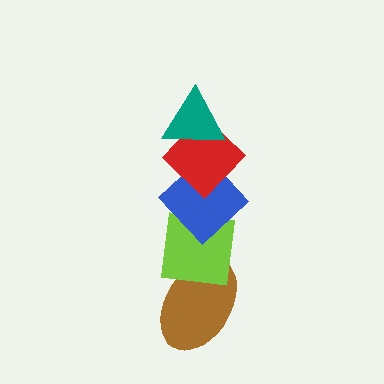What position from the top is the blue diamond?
The blue diamond is 3rd from the top.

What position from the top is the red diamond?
The red diamond is 2nd from the top.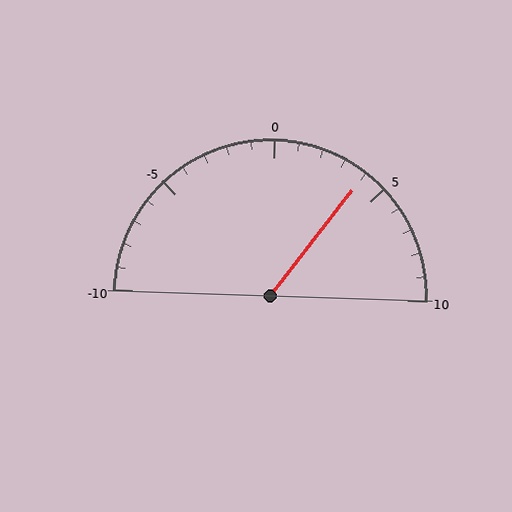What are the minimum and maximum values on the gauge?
The gauge ranges from -10 to 10.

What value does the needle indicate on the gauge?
The needle indicates approximately 4.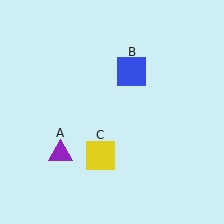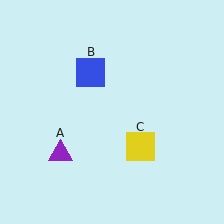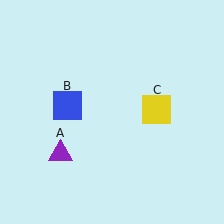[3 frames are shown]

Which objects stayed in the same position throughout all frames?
Purple triangle (object A) remained stationary.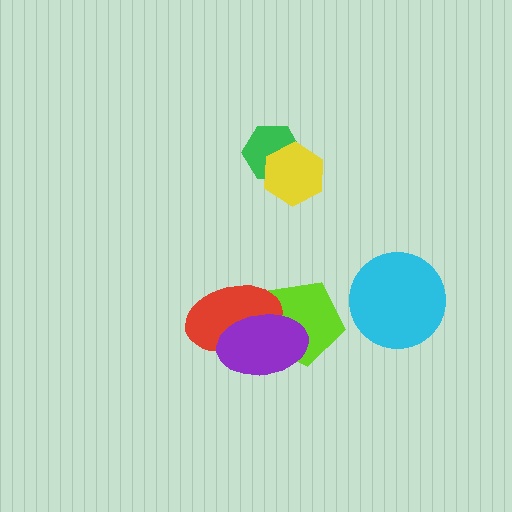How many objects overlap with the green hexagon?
1 object overlaps with the green hexagon.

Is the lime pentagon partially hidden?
Yes, it is partially covered by another shape.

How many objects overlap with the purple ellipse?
2 objects overlap with the purple ellipse.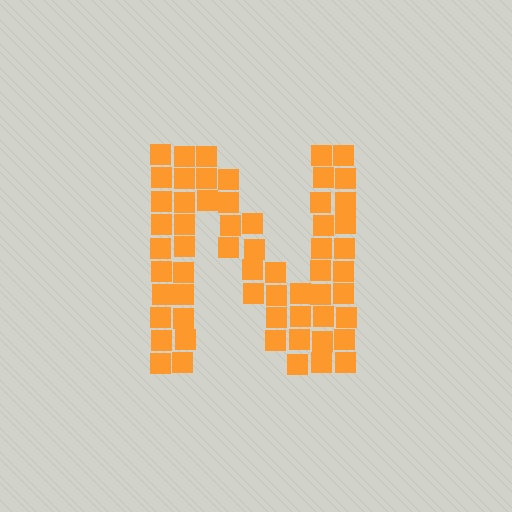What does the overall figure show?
The overall figure shows the letter N.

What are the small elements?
The small elements are squares.